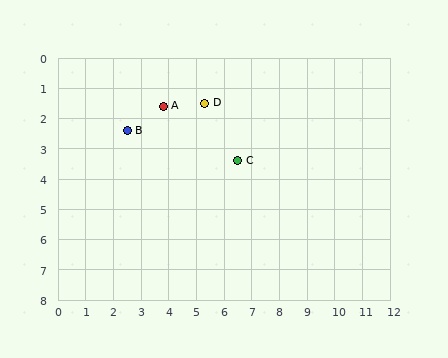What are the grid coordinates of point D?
Point D is at approximately (5.3, 1.5).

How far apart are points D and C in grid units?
Points D and C are about 2.2 grid units apart.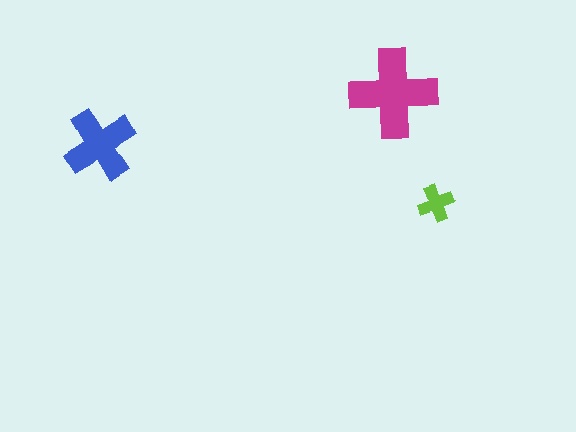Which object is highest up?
The magenta cross is topmost.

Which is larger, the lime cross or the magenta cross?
The magenta one.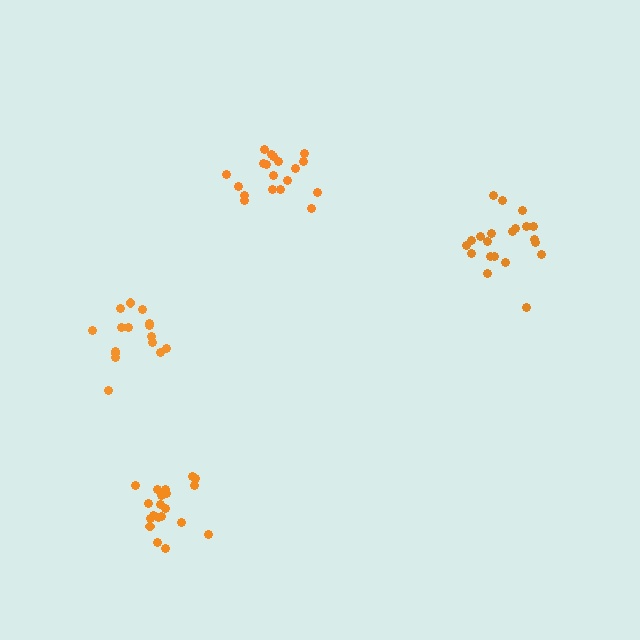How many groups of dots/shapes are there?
There are 4 groups.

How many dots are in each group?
Group 1: 21 dots, Group 2: 19 dots, Group 3: 20 dots, Group 4: 16 dots (76 total).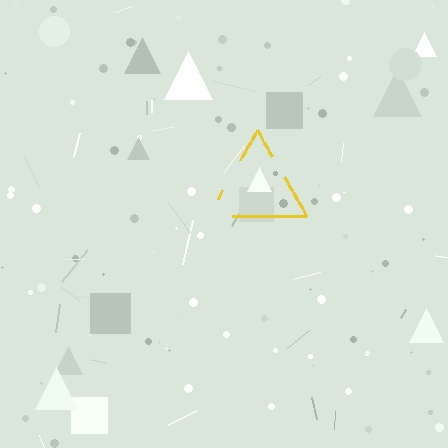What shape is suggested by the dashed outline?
The dashed outline suggests a triangle.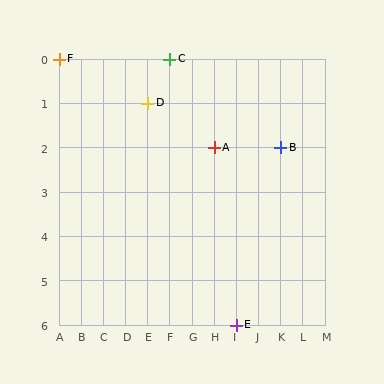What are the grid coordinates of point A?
Point A is at grid coordinates (H, 2).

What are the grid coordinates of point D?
Point D is at grid coordinates (E, 1).